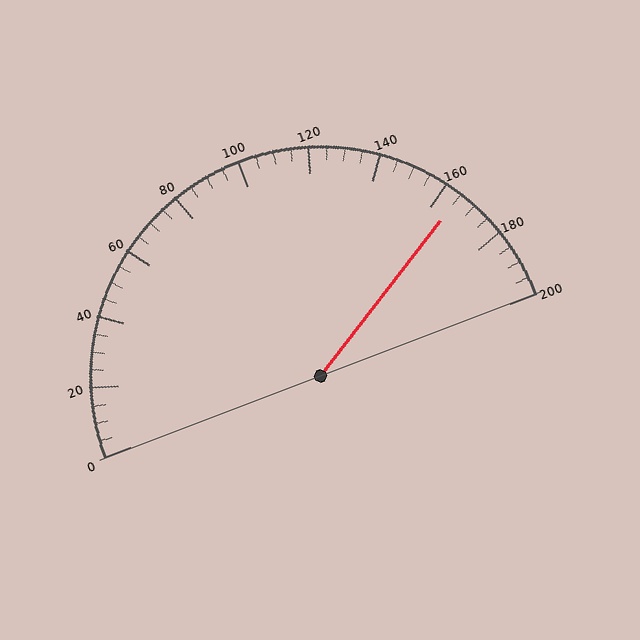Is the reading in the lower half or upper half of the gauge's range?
The reading is in the upper half of the range (0 to 200).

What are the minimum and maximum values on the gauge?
The gauge ranges from 0 to 200.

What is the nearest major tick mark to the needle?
The nearest major tick mark is 160.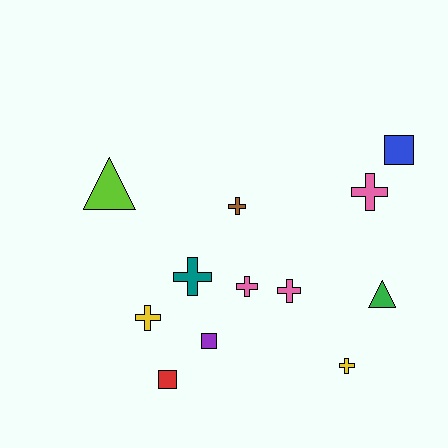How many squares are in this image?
There are 3 squares.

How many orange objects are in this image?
There are no orange objects.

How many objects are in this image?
There are 12 objects.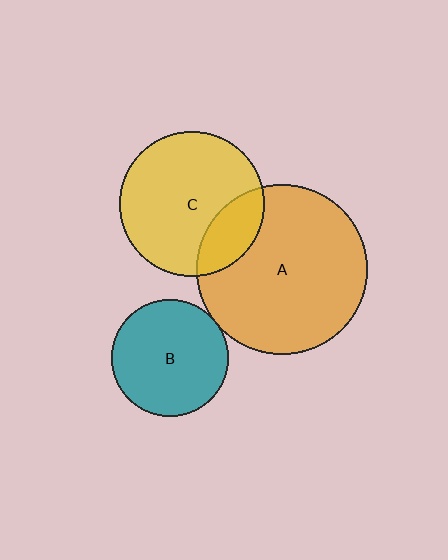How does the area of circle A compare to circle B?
Approximately 2.1 times.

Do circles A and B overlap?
Yes.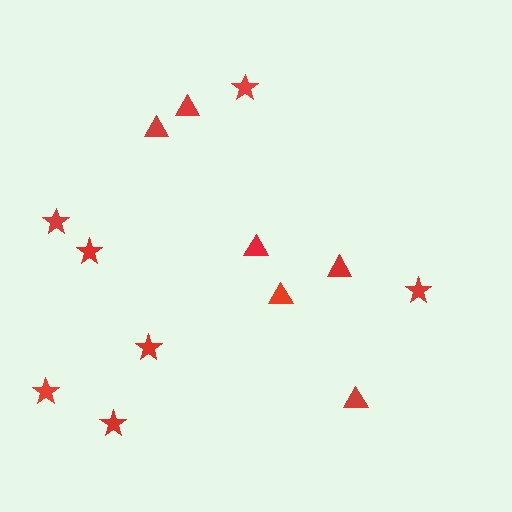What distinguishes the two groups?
There are 2 groups: one group of triangles (6) and one group of stars (7).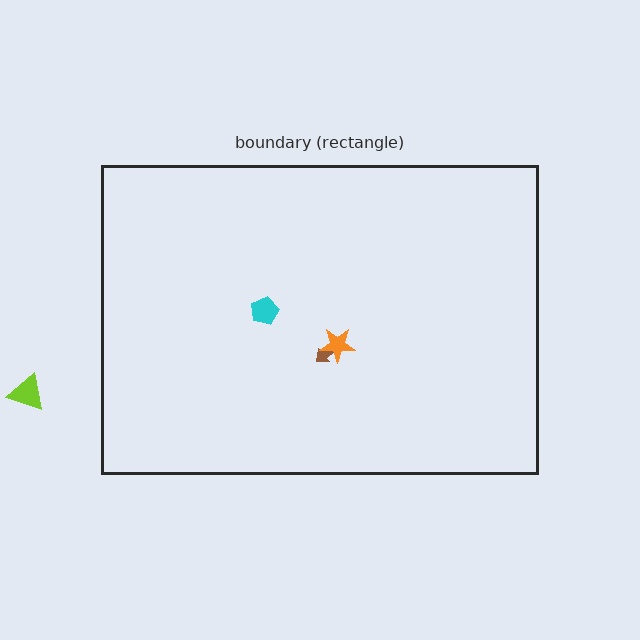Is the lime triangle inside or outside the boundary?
Outside.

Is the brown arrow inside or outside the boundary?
Inside.